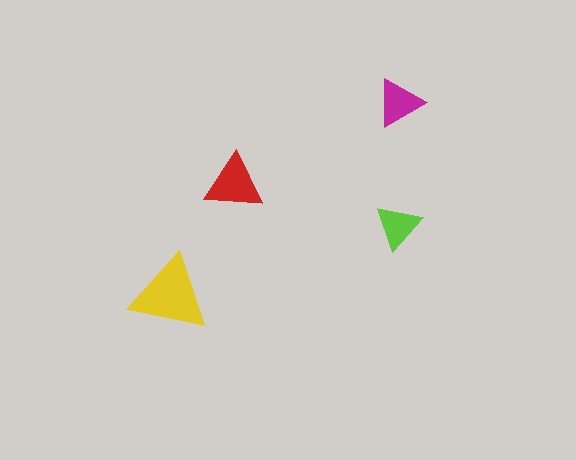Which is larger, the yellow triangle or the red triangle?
The yellow one.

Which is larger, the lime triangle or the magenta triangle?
The magenta one.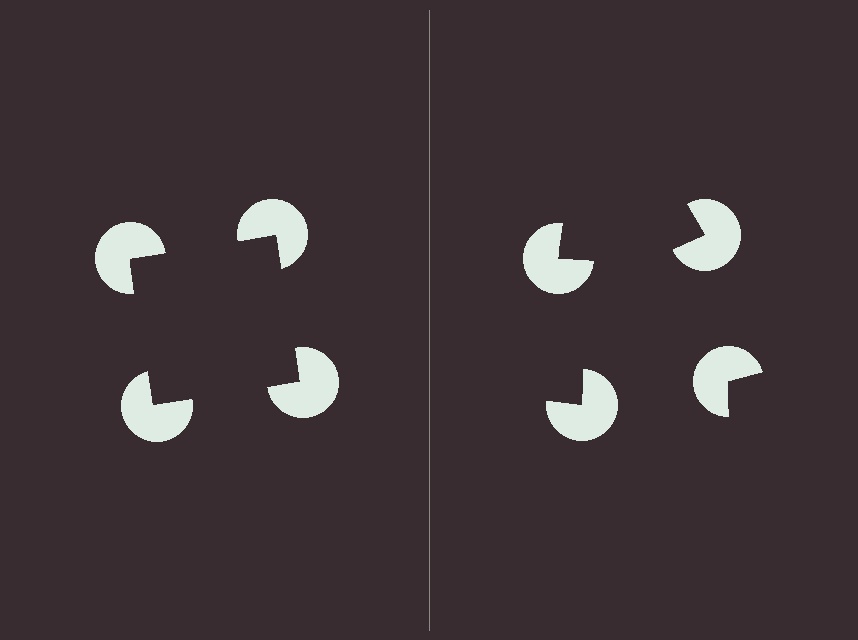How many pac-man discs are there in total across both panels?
8 — 4 on each side.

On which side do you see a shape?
An illusory square appears on the left side. On the right side the wedge cuts are rotated, so no coherent shape forms.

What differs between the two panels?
The pac-man discs are positioned identically on both sides; only the wedge orientations differ. On the left they align to a square; on the right they are misaligned.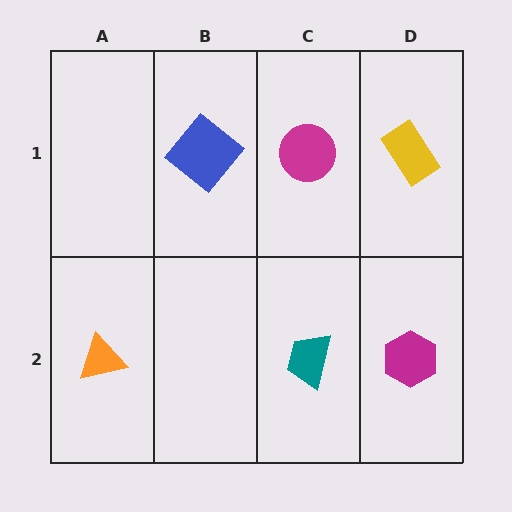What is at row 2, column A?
An orange triangle.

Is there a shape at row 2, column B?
No, that cell is empty.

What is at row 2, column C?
A teal trapezoid.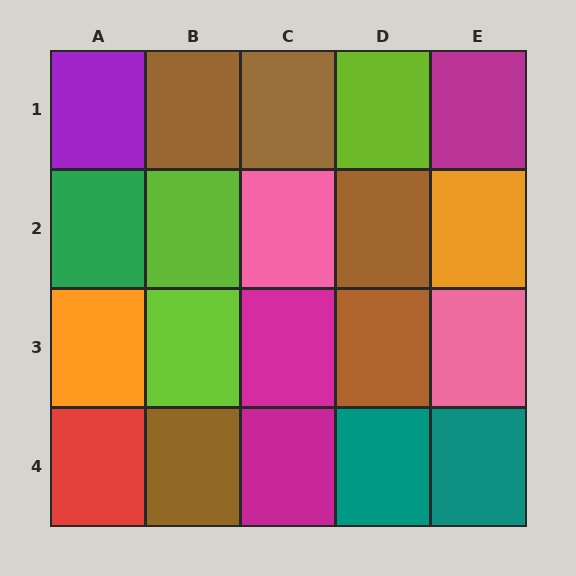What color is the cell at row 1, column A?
Purple.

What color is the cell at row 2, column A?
Green.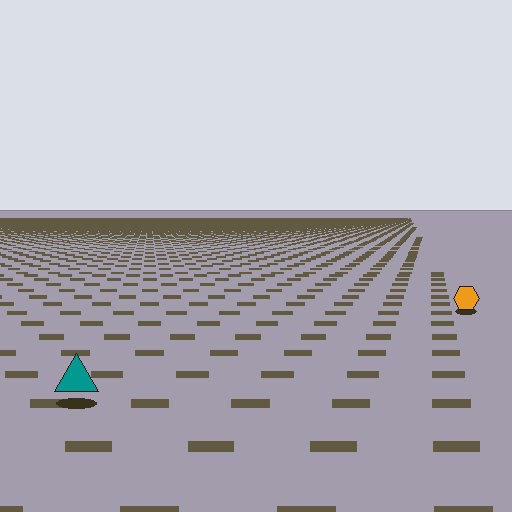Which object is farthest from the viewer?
The orange hexagon is farthest from the viewer. It appears smaller and the ground texture around it is denser.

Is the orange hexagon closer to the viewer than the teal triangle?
No. The teal triangle is closer — you can tell from the texture gradient: the ground texture is coarser near it.